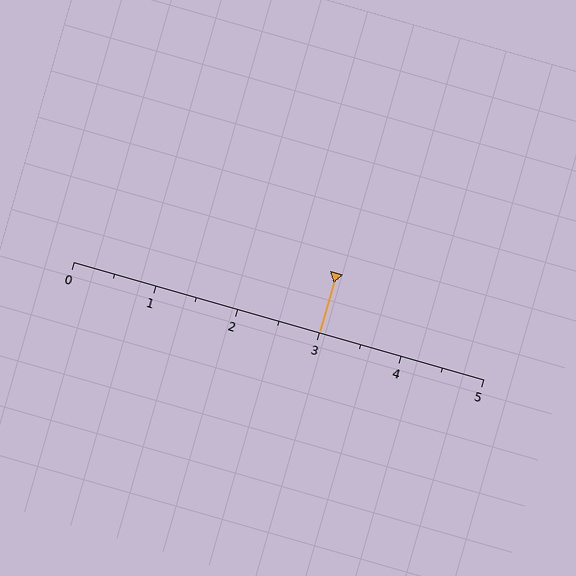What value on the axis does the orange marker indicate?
The marker indicates approximately 3.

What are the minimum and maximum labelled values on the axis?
The axis runs from 0 to 5.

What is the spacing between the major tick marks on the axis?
The major ticks are spaced 1 apart.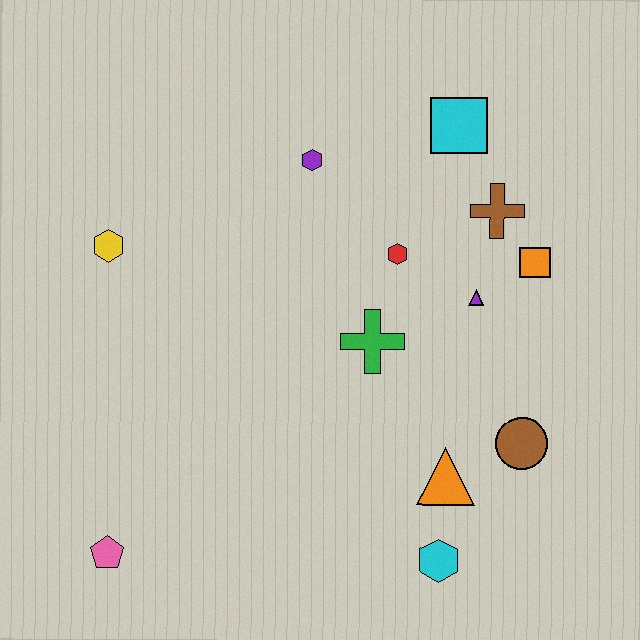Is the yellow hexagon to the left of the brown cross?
Yes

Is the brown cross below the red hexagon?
No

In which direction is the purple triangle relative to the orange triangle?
The purple triangle is above the orange triangle.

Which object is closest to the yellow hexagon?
The purple hexagon is closest to the yellow hexagon.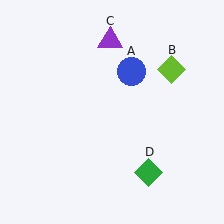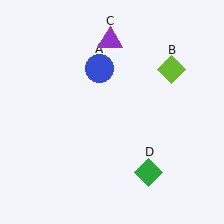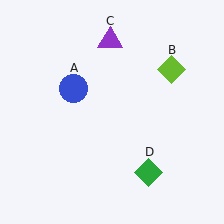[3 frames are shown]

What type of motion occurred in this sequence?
The blue circle (object A) rotated counterclockwise around the center of the scene.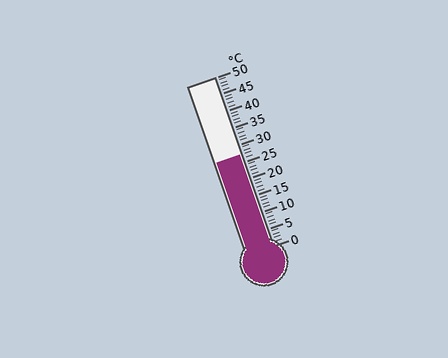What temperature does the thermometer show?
The thermometer shows approximately 27°C.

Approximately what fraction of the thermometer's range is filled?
The thermometer is filled to approximately 55% of its range.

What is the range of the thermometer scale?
The thermometer scale ranges from 0°C to 50°C.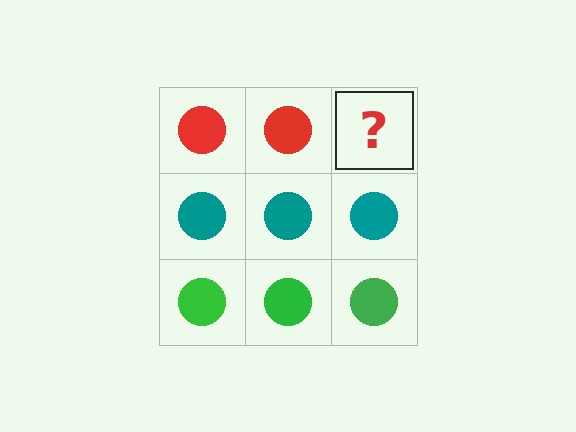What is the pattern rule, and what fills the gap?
The rule is that each row has a consistent color. The gap should be filled with a red circle.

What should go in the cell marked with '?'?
The missing cell should contain a red circle.